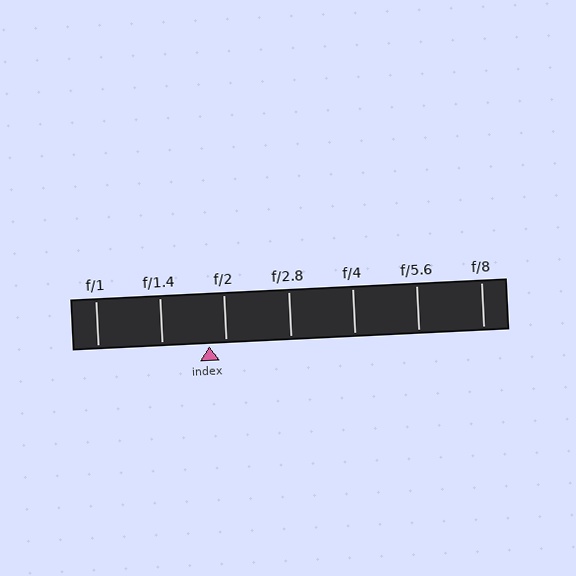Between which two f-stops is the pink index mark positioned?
The index mark is between f/1.4 and f/2.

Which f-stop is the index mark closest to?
The index mark is closest to f/2.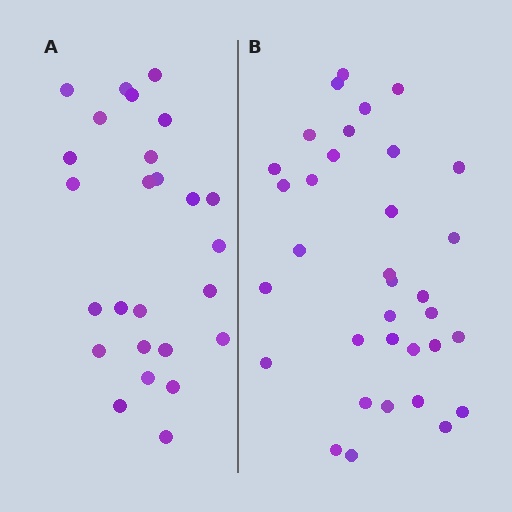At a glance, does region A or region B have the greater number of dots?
Region B (the right region) has more dots.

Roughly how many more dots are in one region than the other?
Region B has roughly 8 or so more dots than region A.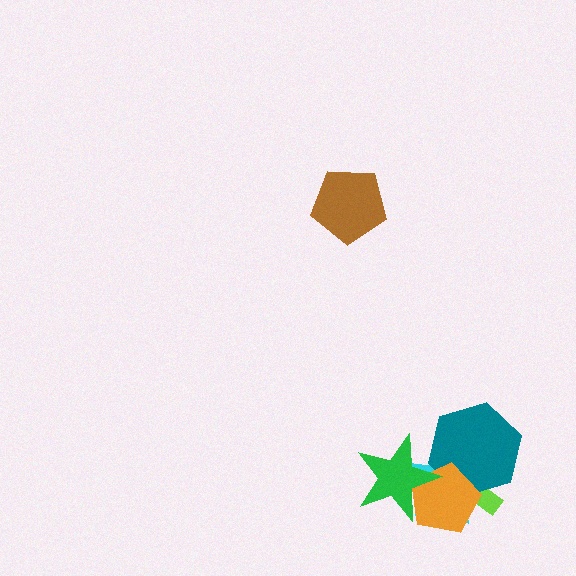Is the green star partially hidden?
No, no other shape covers it.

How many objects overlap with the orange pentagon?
4 objects overlap with the orange pentagon.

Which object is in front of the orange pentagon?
The green star is in front of the orange pentagon.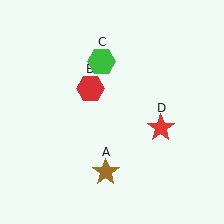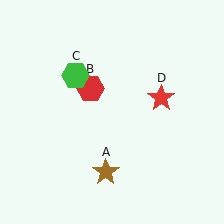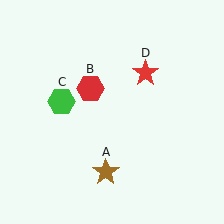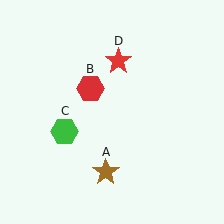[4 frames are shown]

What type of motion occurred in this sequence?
The green hexagon (object C), red star (object D) rotated counterclockwise around the center of the scene.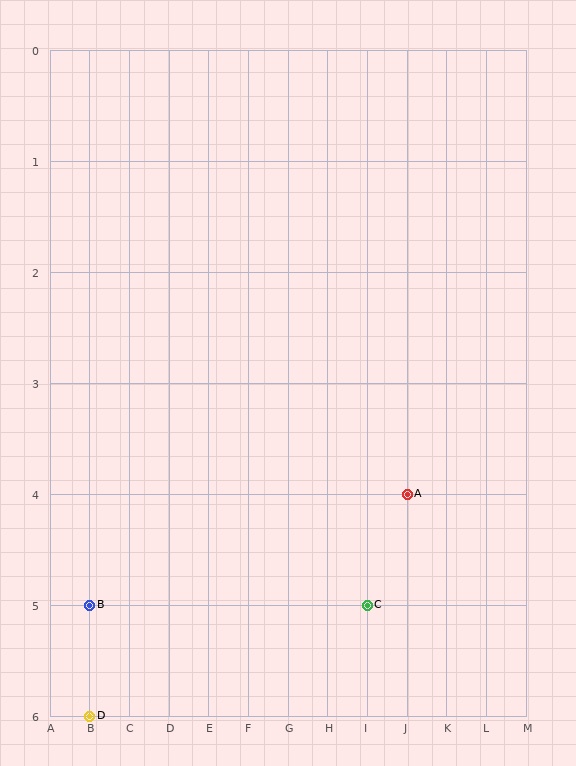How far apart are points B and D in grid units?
Points B and D are 1 row apart.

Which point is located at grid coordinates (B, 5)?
Point B is at (B, 5).